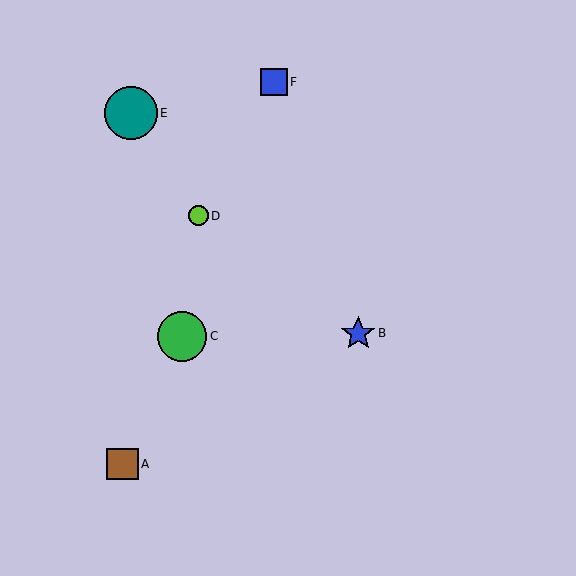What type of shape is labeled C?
Shape C is a green circle.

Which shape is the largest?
The teal circle (labeled E) is the largest.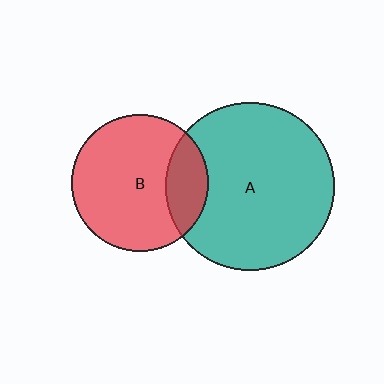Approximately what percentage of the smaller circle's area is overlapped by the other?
Approximately 20%.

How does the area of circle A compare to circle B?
Approximately 1.5 times.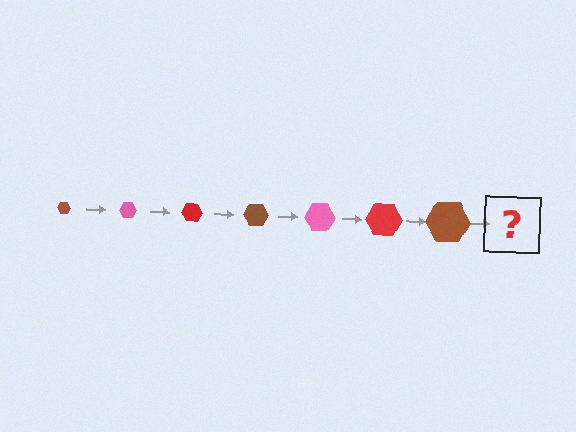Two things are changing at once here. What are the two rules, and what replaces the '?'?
The two rules are that the hexagon grows larger each step and the color cycles through brown, pink, and red. The '?' should be a pink hexagon, larger than the previous one.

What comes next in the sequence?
The next element should be a pink hexagon, larger than the previous one.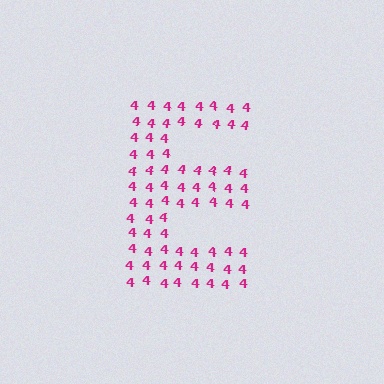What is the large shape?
The large shape is the letter E.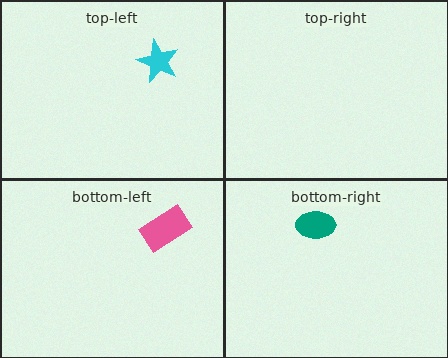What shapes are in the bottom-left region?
The pink rectangle.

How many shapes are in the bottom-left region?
1.